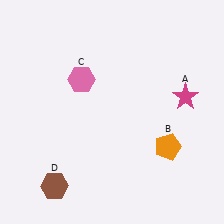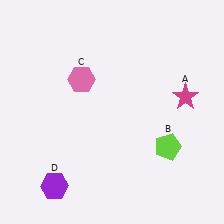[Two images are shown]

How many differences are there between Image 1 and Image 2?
There are 2 differences between the two images.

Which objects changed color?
B changed from orange to lime. D changed from brown to purple.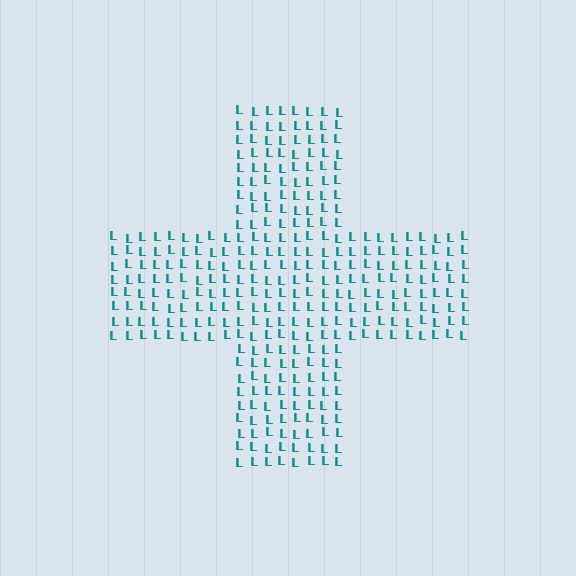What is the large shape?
The large shape is a cross.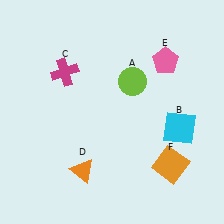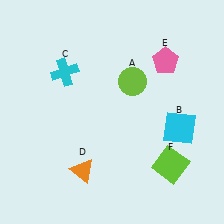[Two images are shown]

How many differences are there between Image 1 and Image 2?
There are 2 differences between the two images.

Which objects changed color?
C changed from magenta to cyan. F changed from orange to lime.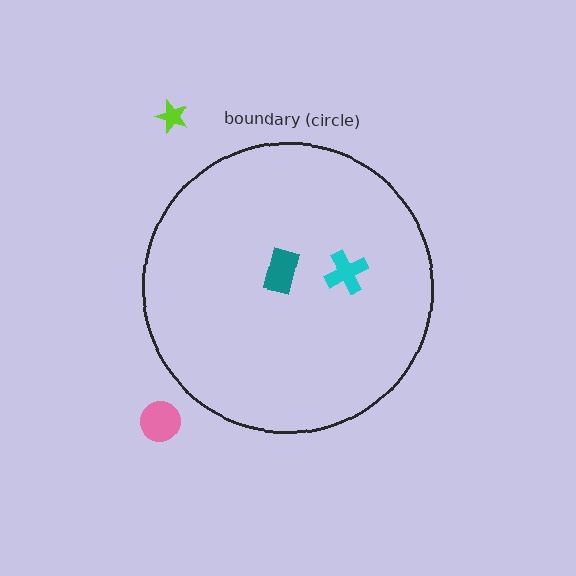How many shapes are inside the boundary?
2 inside, 2 outside.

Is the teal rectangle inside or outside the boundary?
Inside.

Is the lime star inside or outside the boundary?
Outside.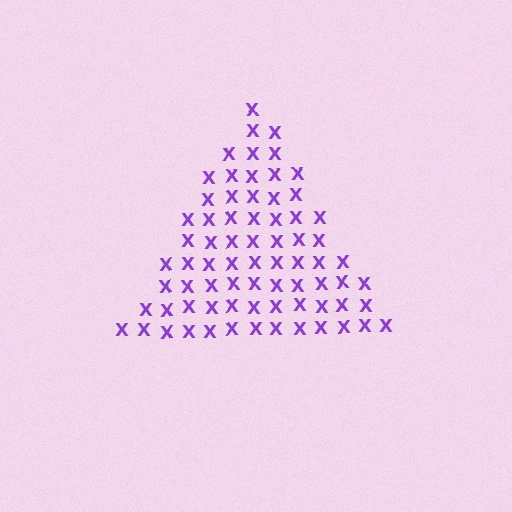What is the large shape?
The large shape is a triangle.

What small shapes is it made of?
It is made of small letter X's.